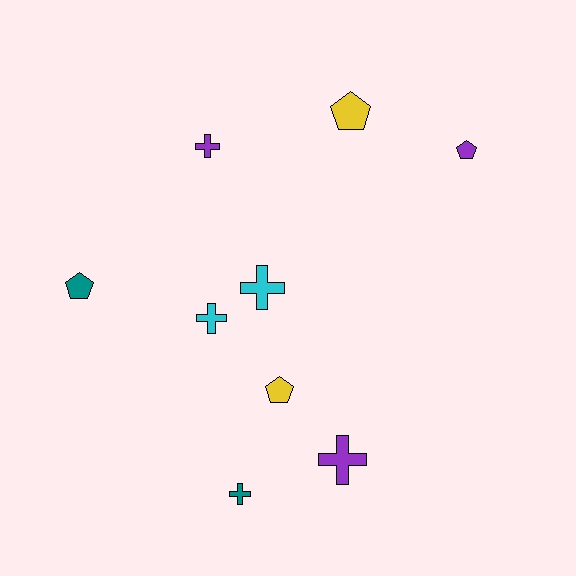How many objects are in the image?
There are 9 objects.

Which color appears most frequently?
Purple, with 3 objects.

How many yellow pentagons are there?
There are 2 yellow pentagons.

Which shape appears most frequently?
Cross, with 5 objects.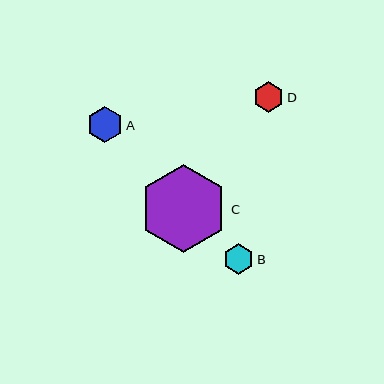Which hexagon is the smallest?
Hexagon D is the smallest with a size of approximately 31 pixels.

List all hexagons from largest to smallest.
From largest to smallest: C, A, B, D.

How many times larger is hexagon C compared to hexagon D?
Hexagon C is approximately 2.9 times the size of hexagon D.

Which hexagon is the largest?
Hexagon C is the largest with a size of approximately 88 pixels.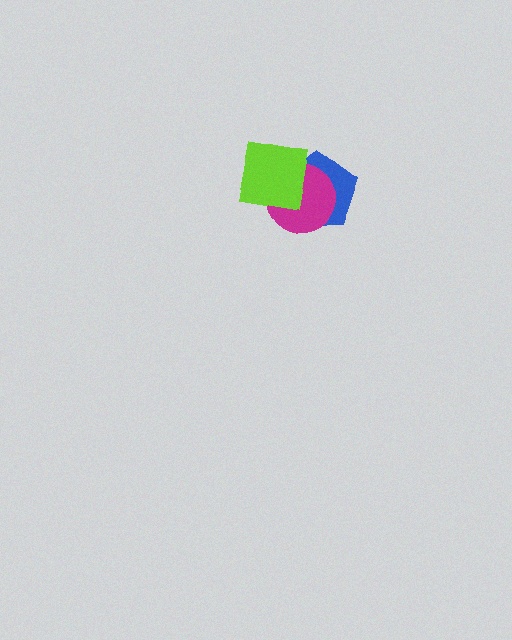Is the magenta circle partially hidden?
Yes, it is partially covered by another shape.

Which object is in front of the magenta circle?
The lime square is in front of the magenta circle.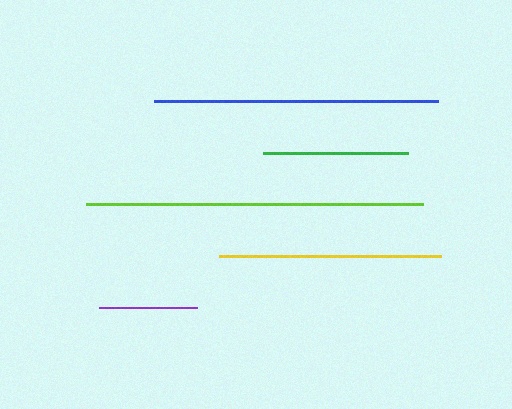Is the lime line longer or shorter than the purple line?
The lime line is longer than the purple line.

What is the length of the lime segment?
The lime segment is approximately 337 pixels long.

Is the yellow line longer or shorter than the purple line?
The yellow line is longer than the purple line.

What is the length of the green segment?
The green segment is approximately 145 pixels long.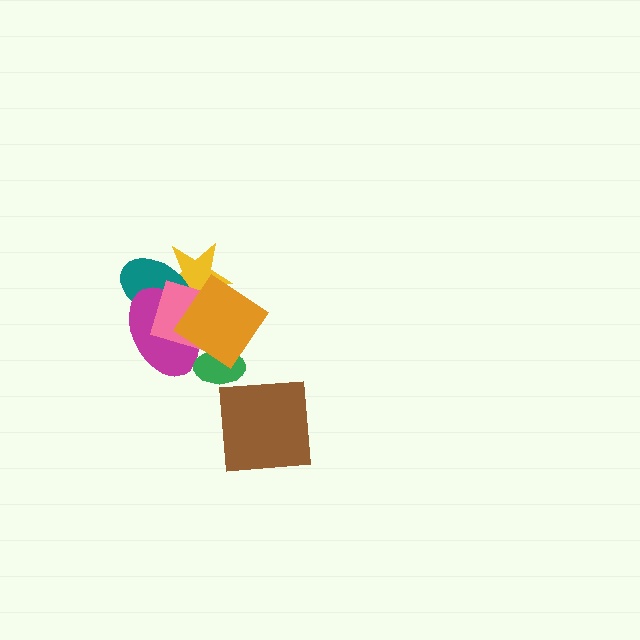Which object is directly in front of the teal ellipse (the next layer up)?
The magenta ellipse is directly in front of the teal ellipse.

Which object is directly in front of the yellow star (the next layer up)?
The teal ellipse is directly in front of the yellow star.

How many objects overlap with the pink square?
4 objects overlap with the pink square.